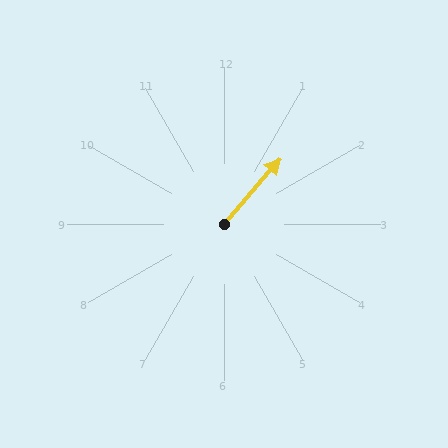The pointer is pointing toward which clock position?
Roughly 1 o'clock.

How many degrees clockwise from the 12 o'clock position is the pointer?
Approximately 40 degrees.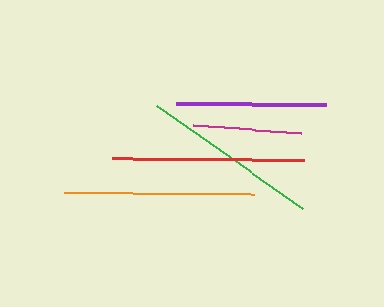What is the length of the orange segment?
The orange segment is approximately 190 pixels long.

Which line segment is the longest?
The red line is the longest at approximately 191 pixels.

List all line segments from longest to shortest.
From longest to shortest: red, orange, green, purple, magenta.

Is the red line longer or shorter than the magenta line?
The red line is longer than the magenta line.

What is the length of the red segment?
The red segment is approximately 191 pixels long.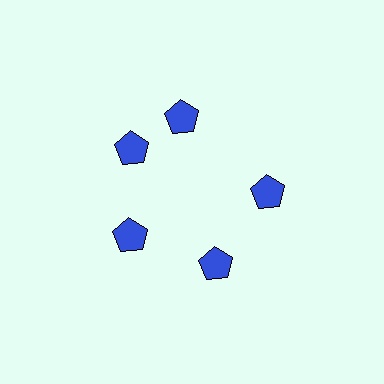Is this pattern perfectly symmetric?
No. The 5 blue pentagons are arranged in a ring, but one element near the 1 o'clock position is rotated out of alignment along the ring, breaking the 5-fold rotational symmetry.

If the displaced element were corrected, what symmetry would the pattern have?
It would have 5-fold rotational symmetry — the pattern would map onto itself every 72 degrees.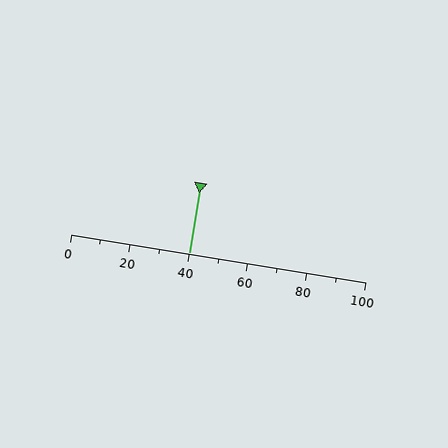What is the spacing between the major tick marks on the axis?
The major ticks are spaced 20 apart.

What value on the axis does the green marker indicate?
The marker indicates approximately 40.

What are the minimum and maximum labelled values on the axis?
The axis runs from 0 to 100.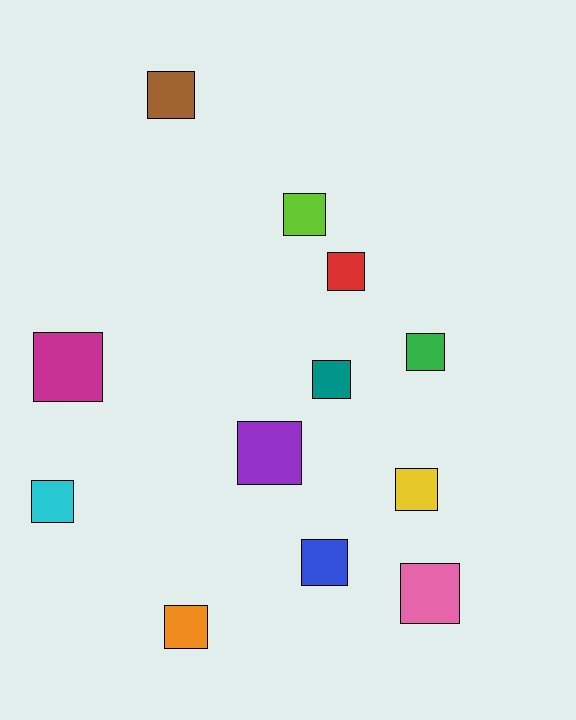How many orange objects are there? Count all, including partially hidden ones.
There is 1 orange object.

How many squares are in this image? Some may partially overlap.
There are 12 squares.